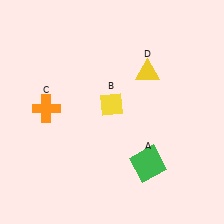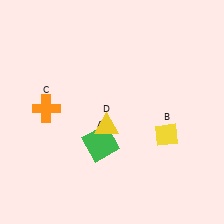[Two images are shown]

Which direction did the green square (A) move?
The green square (A) moved left.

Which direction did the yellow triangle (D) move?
The yellow triangle (D) moved down.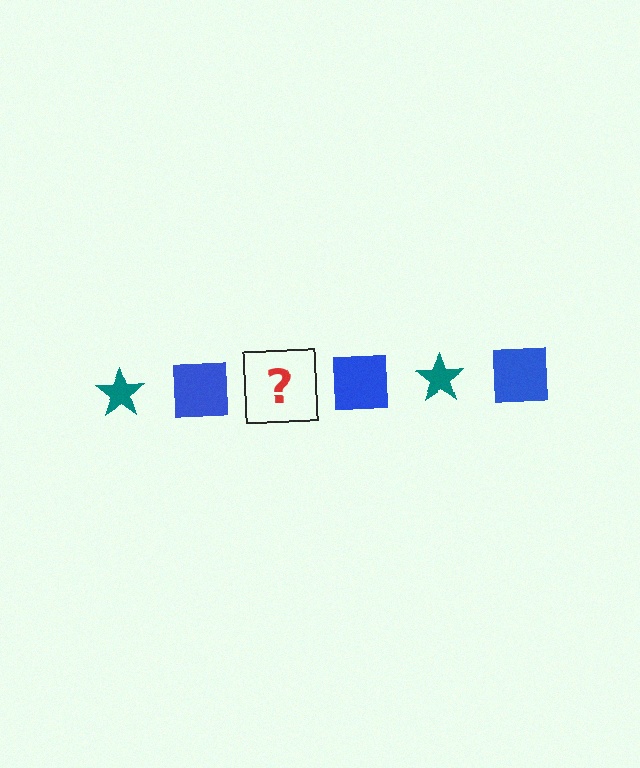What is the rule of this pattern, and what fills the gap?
The rule is that the pattern alternates between teal star and blue square. The gap should be filled with a teal star.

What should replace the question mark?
The question mark should be replaced with a teal star.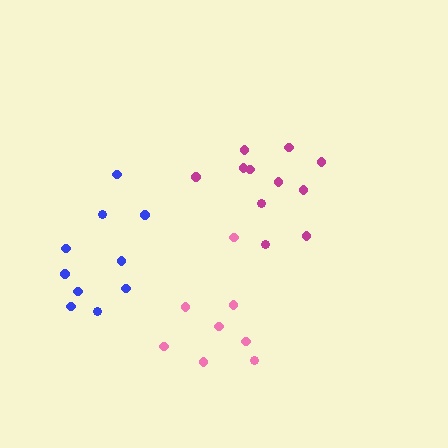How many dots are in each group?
Group 1: 10 dots, Group 2: 8 dots, Group 3: 11 dots (29 total).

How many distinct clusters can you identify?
There are 3 distinct clusters.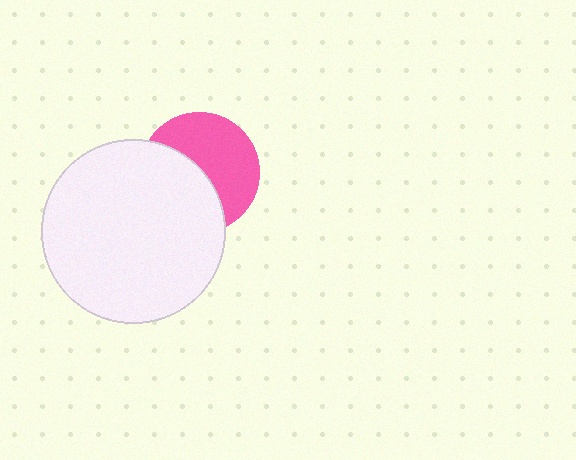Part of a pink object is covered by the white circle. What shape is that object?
It is a circle.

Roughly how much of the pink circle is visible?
About half of it is visible (roughly 53%).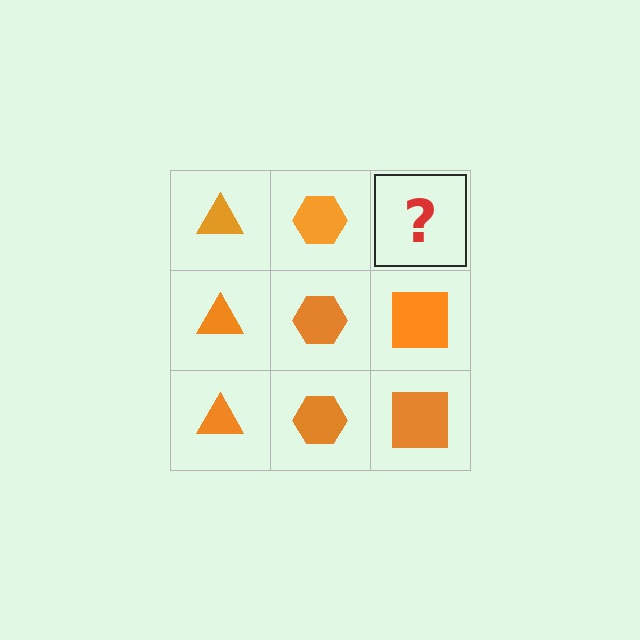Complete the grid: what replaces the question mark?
The question mark should be replaced with an orange square.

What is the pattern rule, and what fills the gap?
The rule is that each column has a consistent shape. The gap should be filled with an orange square.